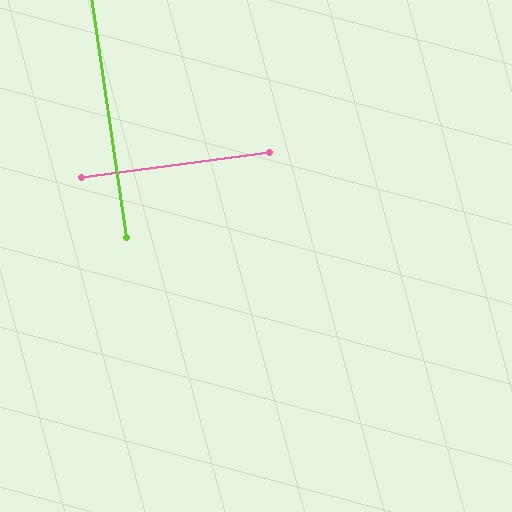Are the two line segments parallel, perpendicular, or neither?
Perpendicular — they meet at approximately 89°.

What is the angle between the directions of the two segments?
Approximately 89 degrees.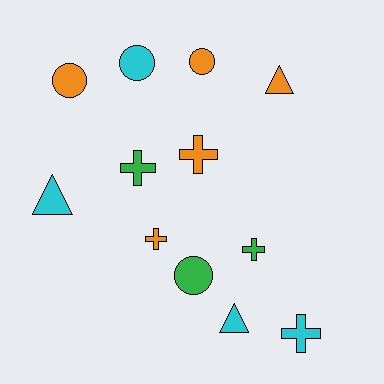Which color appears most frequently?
Orange, with 5 objects.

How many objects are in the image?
There are 12 objects.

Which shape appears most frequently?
Cross, with 5 objects.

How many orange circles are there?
There are 2 orange circles.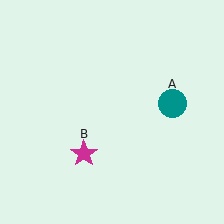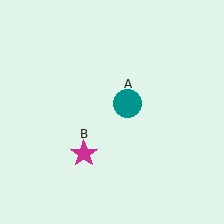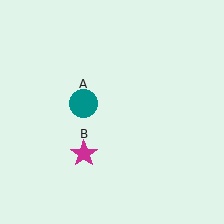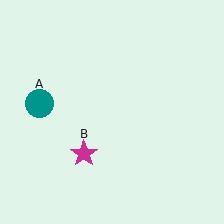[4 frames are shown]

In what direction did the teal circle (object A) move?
The teal circle (object A) moved left.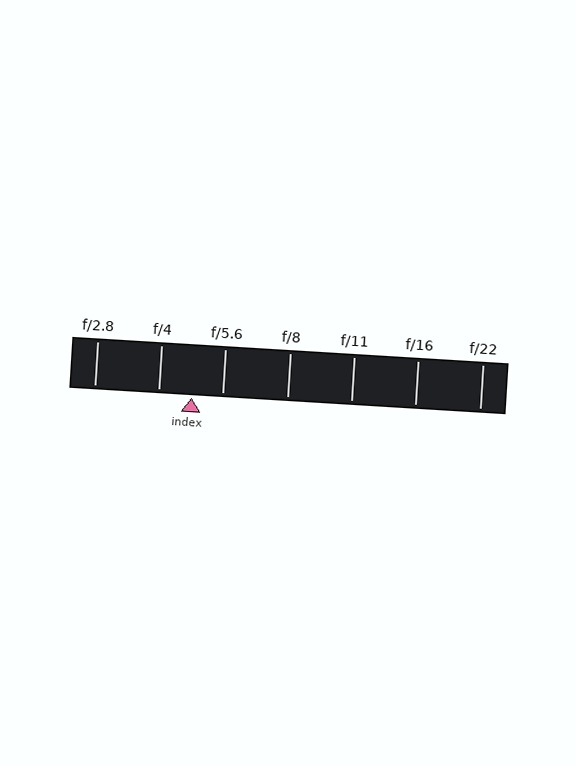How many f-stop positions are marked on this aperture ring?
There are 7 f-stop positions marked.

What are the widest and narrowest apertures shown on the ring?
The widest aperture shown is f/2.8 and the narrowest is f/22.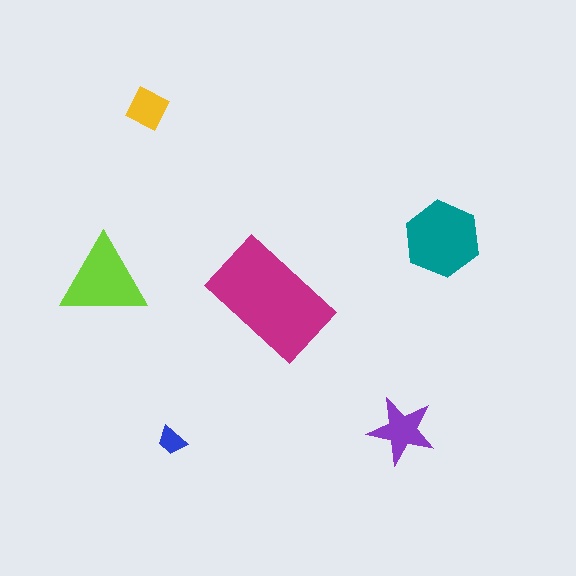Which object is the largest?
The magenta rectangle.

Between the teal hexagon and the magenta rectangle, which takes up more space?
The magenta rectangle.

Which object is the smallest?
The blue trapezoid.